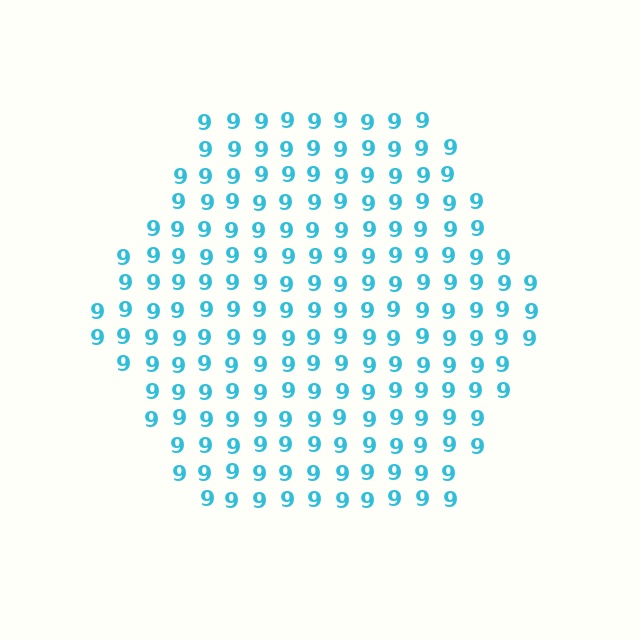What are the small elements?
The small elements are digit 9's.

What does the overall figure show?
The overall figure shows a hexagon.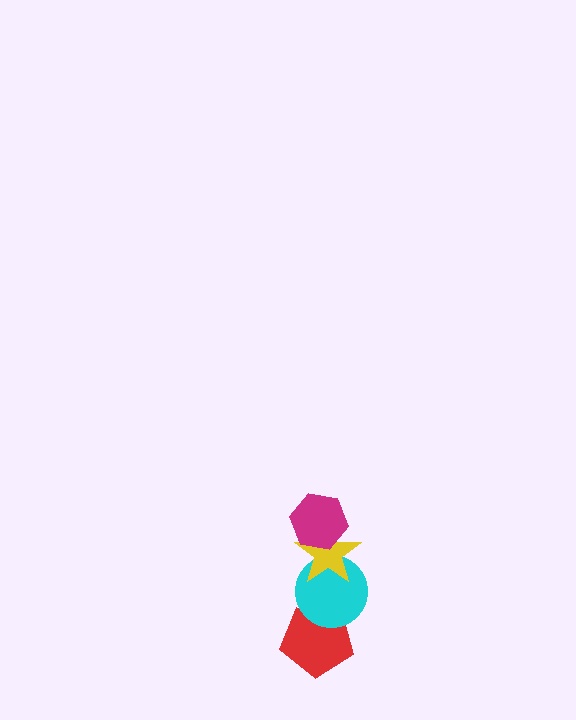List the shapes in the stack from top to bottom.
From top to bottom: the magenta hexagon, the yellow star, the cyan circle, the red pentagon.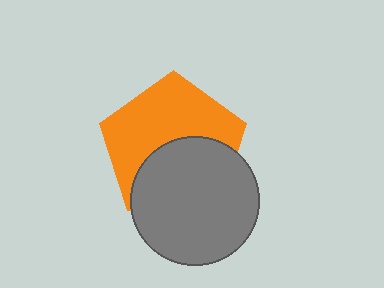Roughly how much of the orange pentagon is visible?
About half of it is visible (roughly 55%).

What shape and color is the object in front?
The object in front is a gray circle.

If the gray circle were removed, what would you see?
You would see the complete orange pentagon.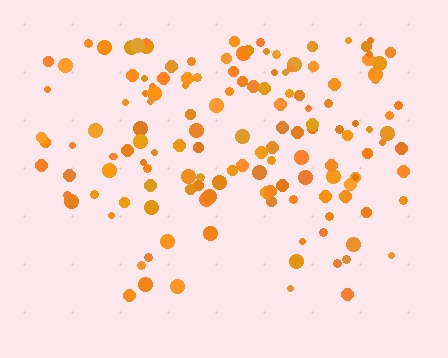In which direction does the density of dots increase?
From bottom to top, with the top side densest.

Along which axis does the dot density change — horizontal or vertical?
Vertical.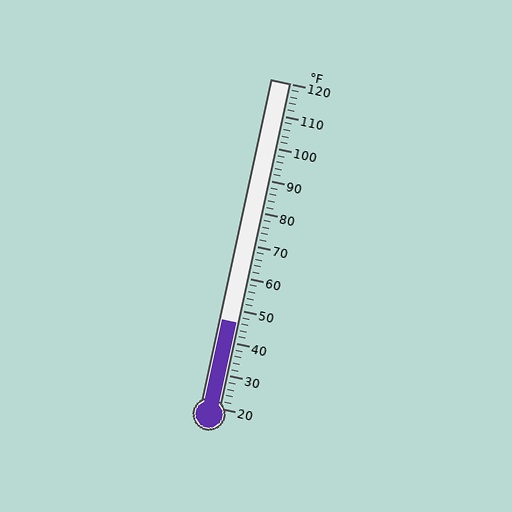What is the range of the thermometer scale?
The thermometer scale ranges from 20°F to 120°F.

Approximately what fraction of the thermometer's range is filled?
The thermometer is filled to approximately 25% of its range.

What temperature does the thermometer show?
The thermometer shows approximately 46°F.